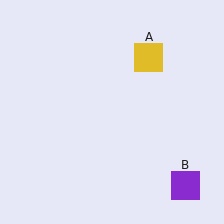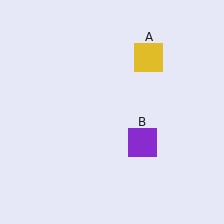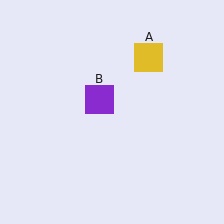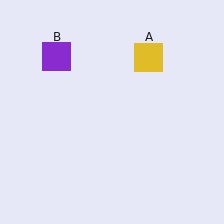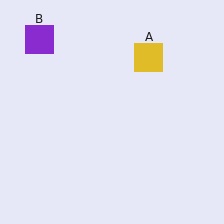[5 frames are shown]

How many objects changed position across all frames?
1 object changed position: purple square (object B).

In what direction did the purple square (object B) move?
The purple square (object B) moved up and to the left.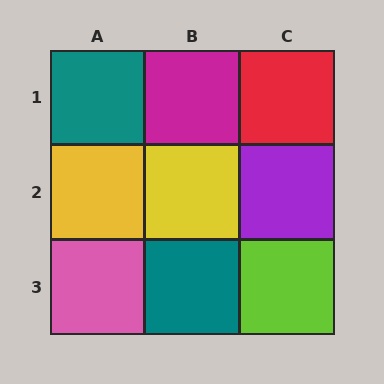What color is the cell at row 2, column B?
Yellow.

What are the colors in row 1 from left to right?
Teal, magenta, red.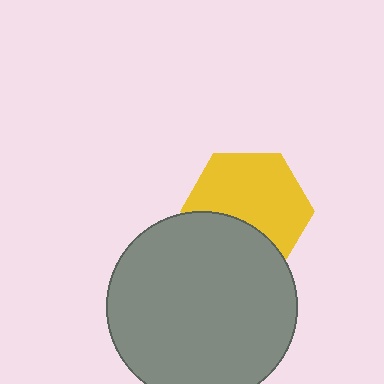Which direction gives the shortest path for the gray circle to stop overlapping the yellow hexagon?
Moving down gives the shortest separation.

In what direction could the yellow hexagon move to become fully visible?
The yellow hexagon could move up. That would shift it out from behind the gray circle entirely.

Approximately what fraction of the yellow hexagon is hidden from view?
Roughly 34% of the yellow hexagon is hidden behind the gray circle.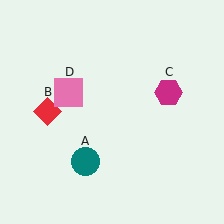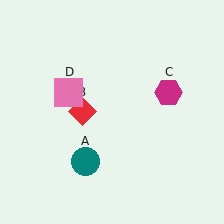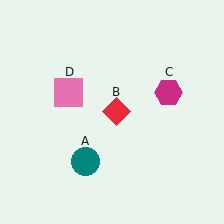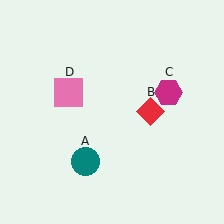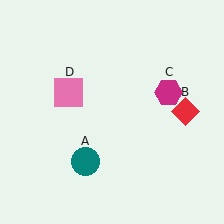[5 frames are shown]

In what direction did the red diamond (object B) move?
The red diamond (object B) moved right.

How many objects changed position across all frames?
1 object changed position: red diamond (object B).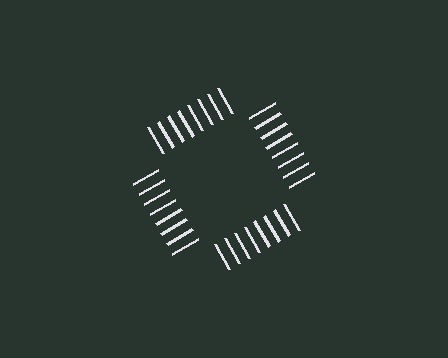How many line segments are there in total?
32 — 8 along each of the 4 edges.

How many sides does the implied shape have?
4 sides — the line-ends trace a square.